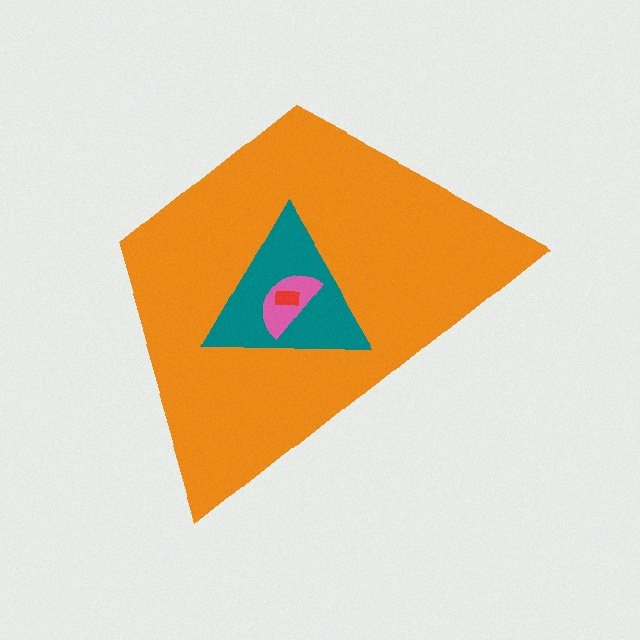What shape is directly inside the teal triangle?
The pink semicircle.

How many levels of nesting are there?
4.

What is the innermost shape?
The red rectangle.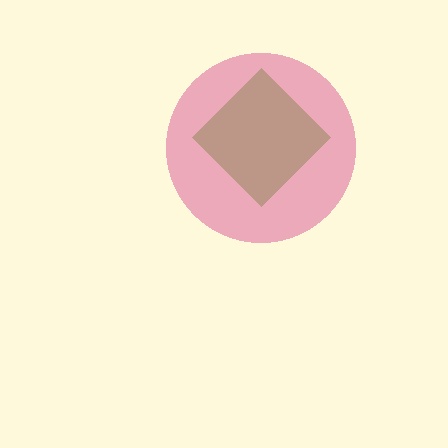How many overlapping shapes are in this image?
There are 2 overlapping shapes in the image.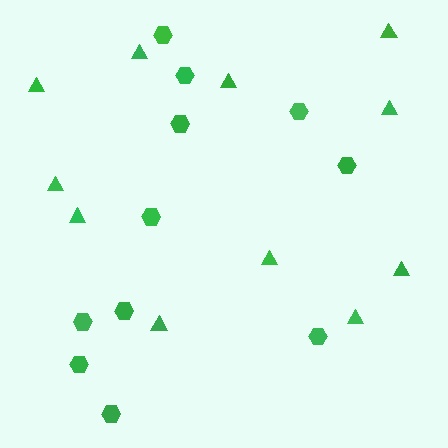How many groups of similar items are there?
There are 2 groups: one group of triangles (11) and one group of hexagons (11).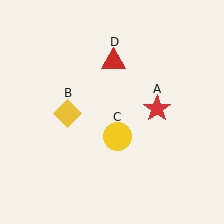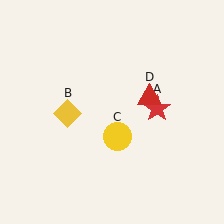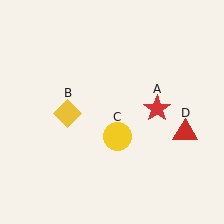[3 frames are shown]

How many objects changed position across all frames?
1 object changed position: red triangle (object D).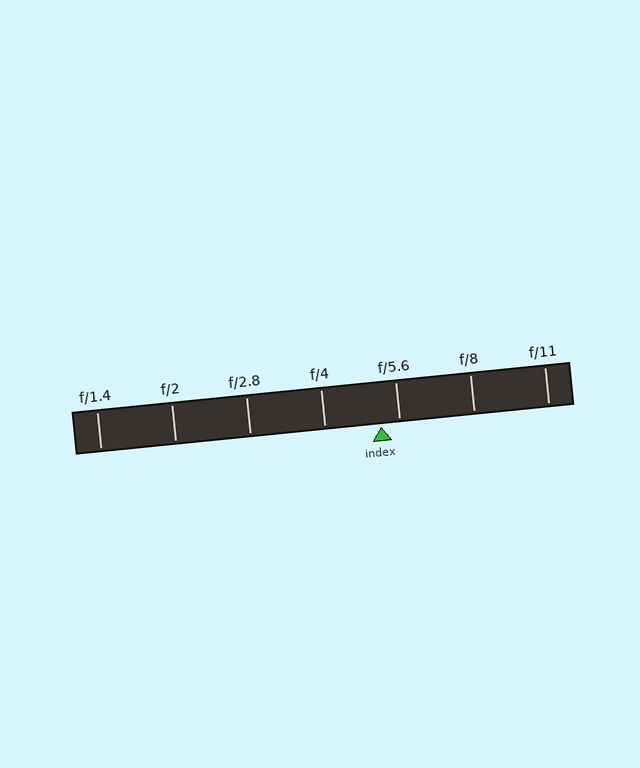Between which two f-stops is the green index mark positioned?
The index mark is between f/4 and f/5.6.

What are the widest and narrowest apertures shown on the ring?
The widest aperture shown is f/1.4 and the narrowest is f/11.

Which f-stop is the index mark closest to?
The index mark is closest to f/5.6.